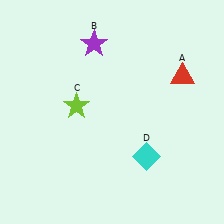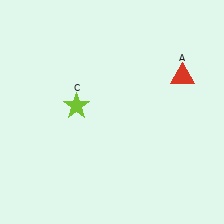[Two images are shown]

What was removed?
The cyan diamond (D), the purple star (B) were removed in Image 2.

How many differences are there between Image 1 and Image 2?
There are 2 differences between the two images.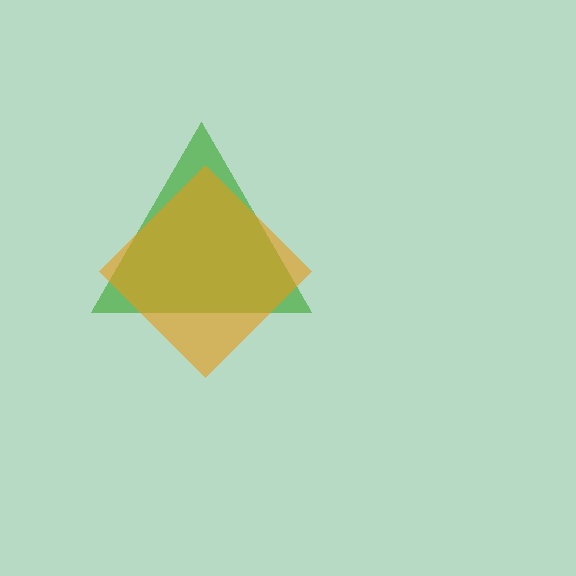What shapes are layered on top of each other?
The layered shapes are: a green triangle, an orange diamond.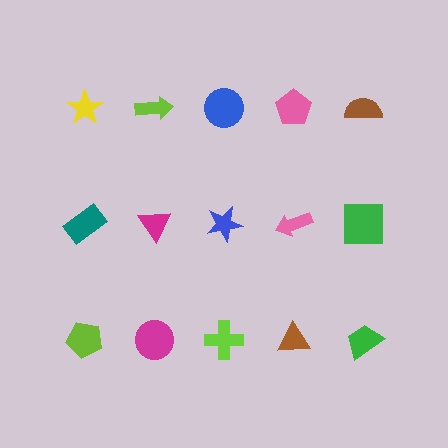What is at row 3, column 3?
A lime cross.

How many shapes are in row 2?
5 shapes.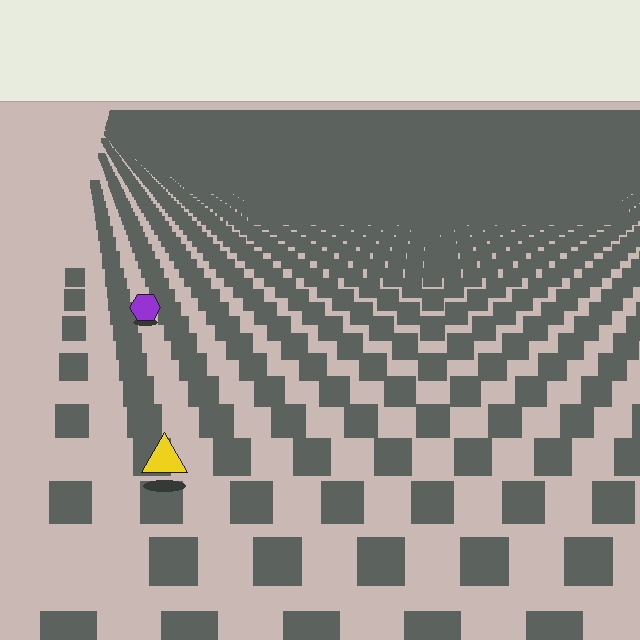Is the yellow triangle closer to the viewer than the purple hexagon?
Yes. The yellow triangle is closer — you can tell from the texture gradient: the ground texture is coarser near it.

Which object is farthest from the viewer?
The purple hexagon is farthest from the viewer. It appears smaller and the ground texture around it is denser.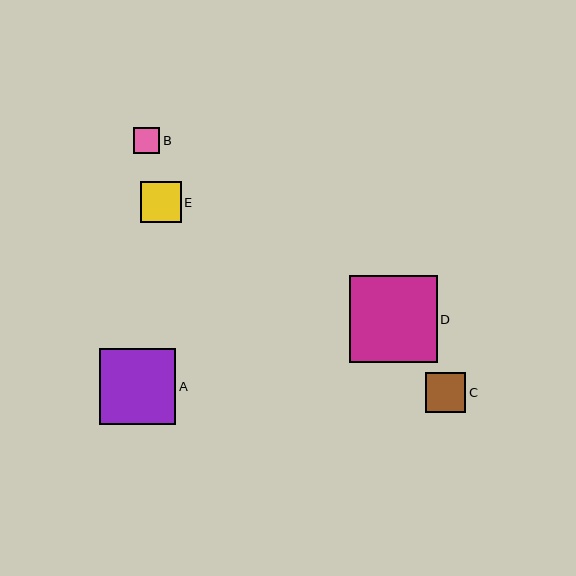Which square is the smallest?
Square B is the smallest with a size of approximately 26 pixels.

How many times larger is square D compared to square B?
Square D is approximately 3.4 times the size of square B.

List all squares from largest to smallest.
From largest to smallest: D, A, E, C, B.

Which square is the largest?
Square D is the largest with a size of approximately 87 pixels.